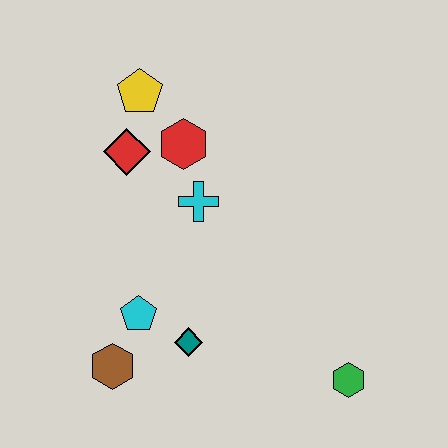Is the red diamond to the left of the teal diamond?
Yes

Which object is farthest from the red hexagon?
The green hexagon is farthest from the red hexagon.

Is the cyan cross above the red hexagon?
No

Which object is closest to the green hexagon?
The teal diamond is closest to the green hexagon.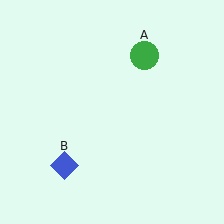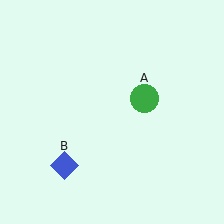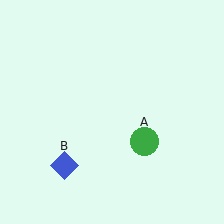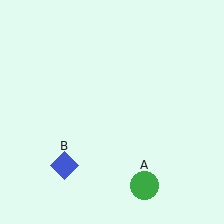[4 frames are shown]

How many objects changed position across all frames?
1 object changed position: green circle (object A).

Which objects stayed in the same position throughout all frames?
Blue diamond (object B) remained stationary.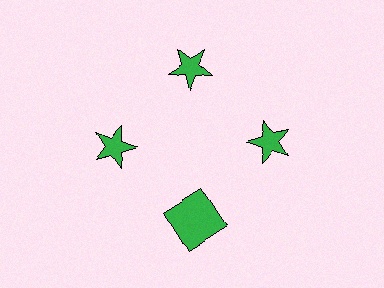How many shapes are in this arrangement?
There are 4 shapes arranged in a ring pattern.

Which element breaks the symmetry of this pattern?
The green square at roughly the 6 o'clock position breaks the symmetry. All other shapes are green stars.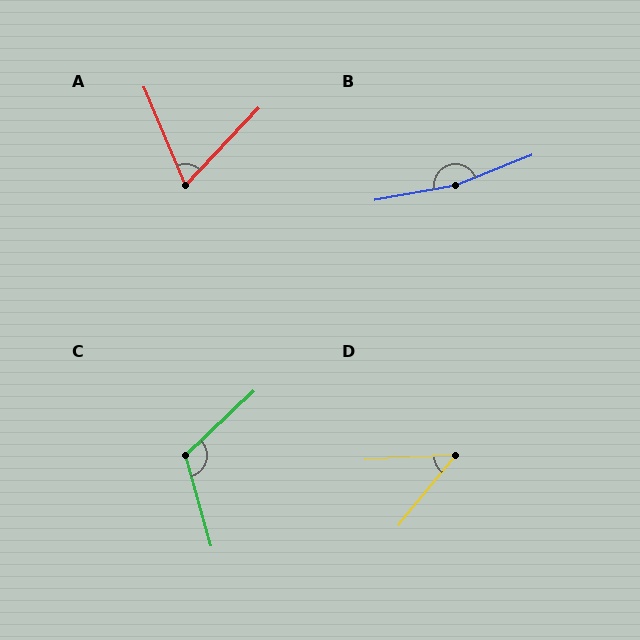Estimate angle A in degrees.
Approximately 66 degrees.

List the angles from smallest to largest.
D (48°), A (66°), C (118°), B (169°).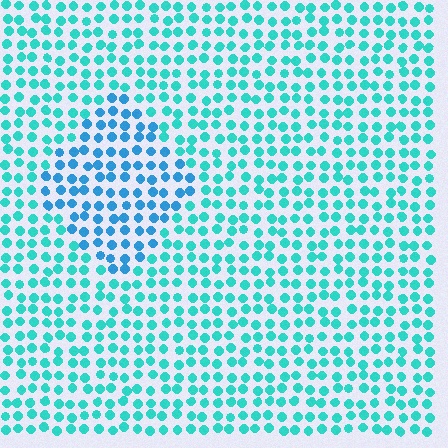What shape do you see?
I see a diamond.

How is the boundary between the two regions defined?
The boundary is defined purely by a slight shift in hue (about 29 degrees). Spacing, size, and orientation are identical on both sides.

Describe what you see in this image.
The image is filled with small cyan elements in a uniform arrangement. A diamond-shaped region is visible where the elements are tinted to a slightly different hue, forming a subtle color boundary.